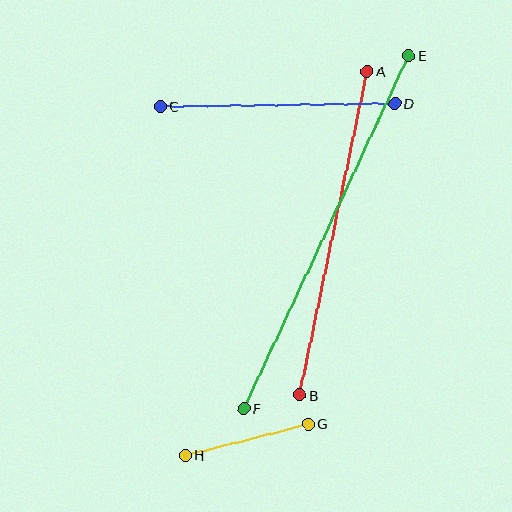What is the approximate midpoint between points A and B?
The midpoint is at approximately (333, 233) pixels.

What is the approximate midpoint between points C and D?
The midpoint is at approximately (278, 105) pixels.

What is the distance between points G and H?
The distance is approximately 127 pixels.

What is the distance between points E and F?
The distance is approximately 390 pixels.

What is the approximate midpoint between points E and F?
The midpoint is at approximately (326, 232) pixels.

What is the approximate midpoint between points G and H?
The midpoint is at approximately (247, 440) pixels.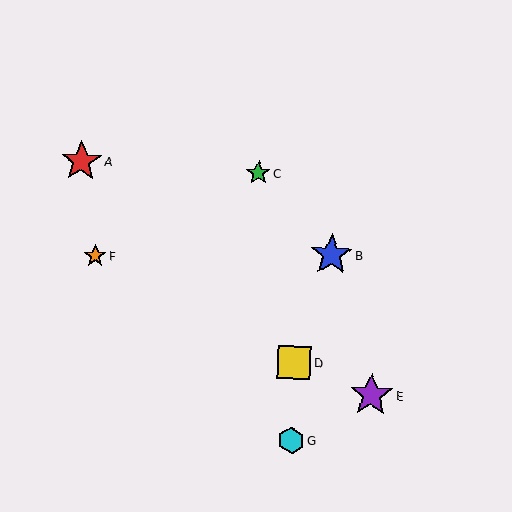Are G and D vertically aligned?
Yes, both are at x≈291.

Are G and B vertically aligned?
No, G is at x≈291 and B is at x≈331.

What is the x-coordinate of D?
Object D is at x≈294.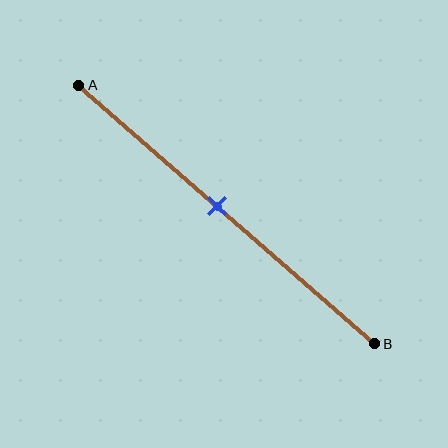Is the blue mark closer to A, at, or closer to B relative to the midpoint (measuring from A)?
The blue mark is closer to point A than the midpoint of segment AB.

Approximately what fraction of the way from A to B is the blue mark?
The blue mark is approximately 45% of the way from A to B.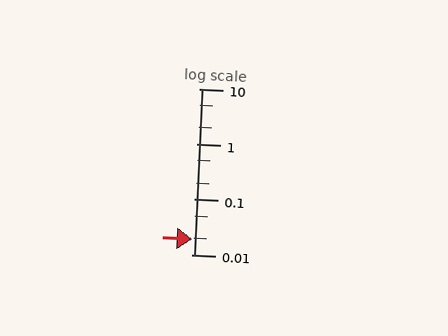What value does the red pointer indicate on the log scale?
The pointer indicates approximately 0.019.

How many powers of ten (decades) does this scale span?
The scale spans 3 decades, from 0.01 to 10.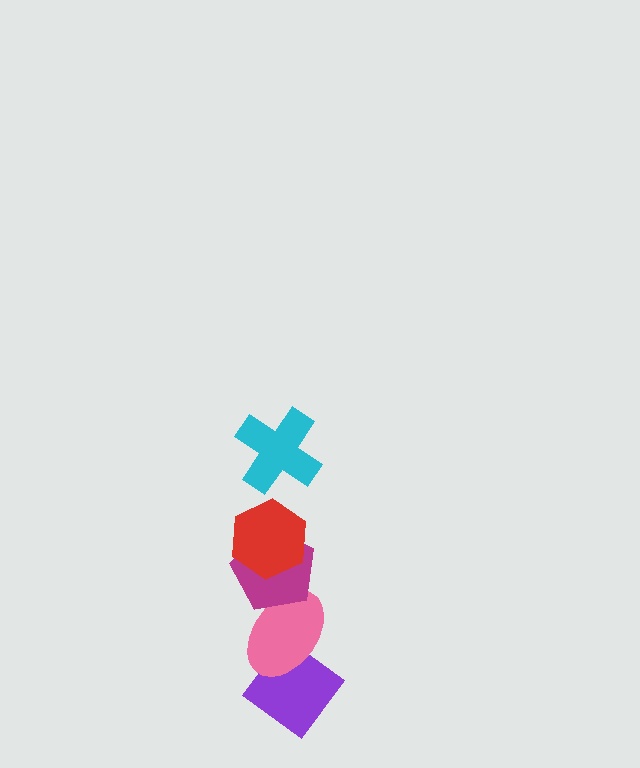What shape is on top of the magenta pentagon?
The red hexagon is on top of the magenta pentagon.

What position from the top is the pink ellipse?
The pink ellipse is 4th from the top.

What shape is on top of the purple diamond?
The pink ellipse is on top of the purple diamond.